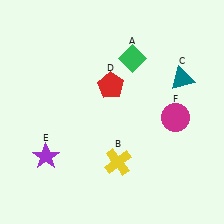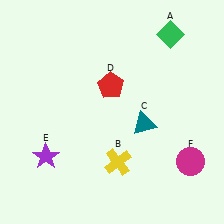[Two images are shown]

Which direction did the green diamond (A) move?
The green diamond (A) moved right.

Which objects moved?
The objects that moved are: the green diamond (A), the teal triangle (C), the magenta circle (F).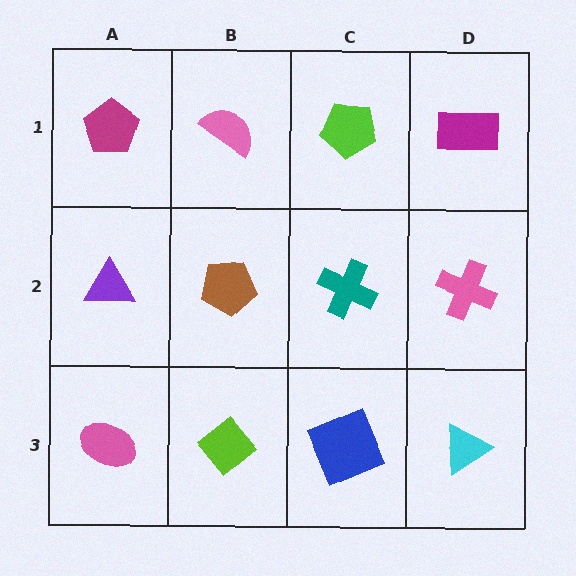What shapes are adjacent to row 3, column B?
A brown pentagon (row 2, column B), a pink ellipse (row 3, column A), a blue square (row 3, column C).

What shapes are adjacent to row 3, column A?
A purple triangle (row 2, column A), a lime diamond (row 3, column B).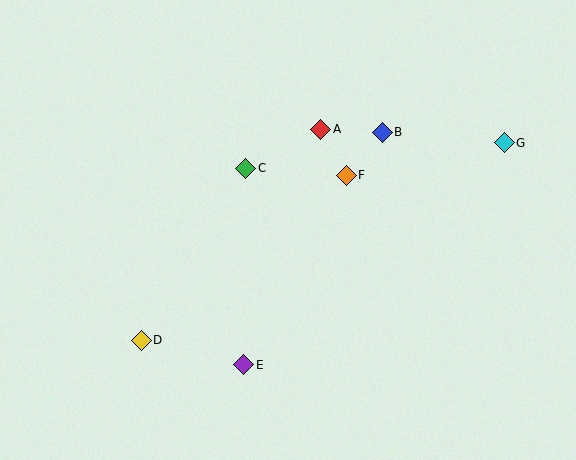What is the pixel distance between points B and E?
The distance between B and E is 271 pixels.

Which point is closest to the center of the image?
Point C at (246, 168) is closest to the center.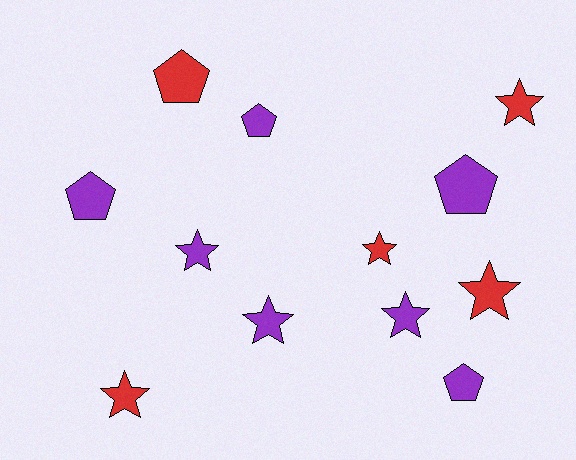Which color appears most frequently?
Purple, with 7 objects.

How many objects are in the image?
There are 12 objects.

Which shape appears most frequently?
Star, with 7 objects.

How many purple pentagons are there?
There are 4 purple pentagons.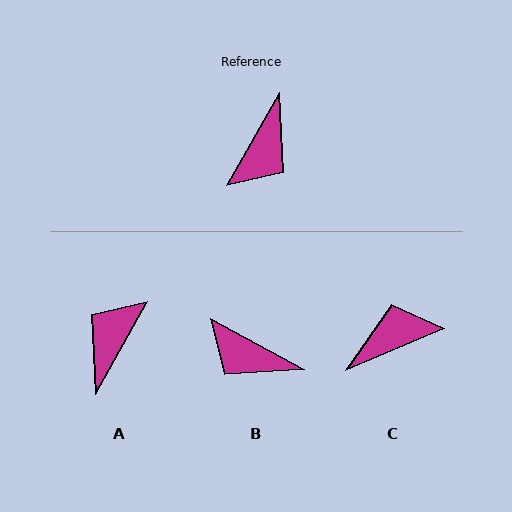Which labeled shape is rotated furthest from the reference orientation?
A, about 180 degrees away.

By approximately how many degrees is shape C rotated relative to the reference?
Approximately 143 degrees counter-clockwise.